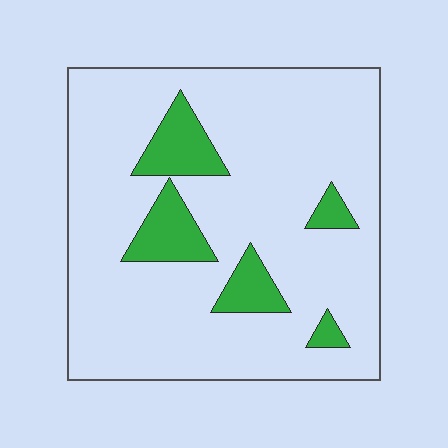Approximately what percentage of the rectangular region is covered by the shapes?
Approximately 15%.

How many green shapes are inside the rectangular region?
5.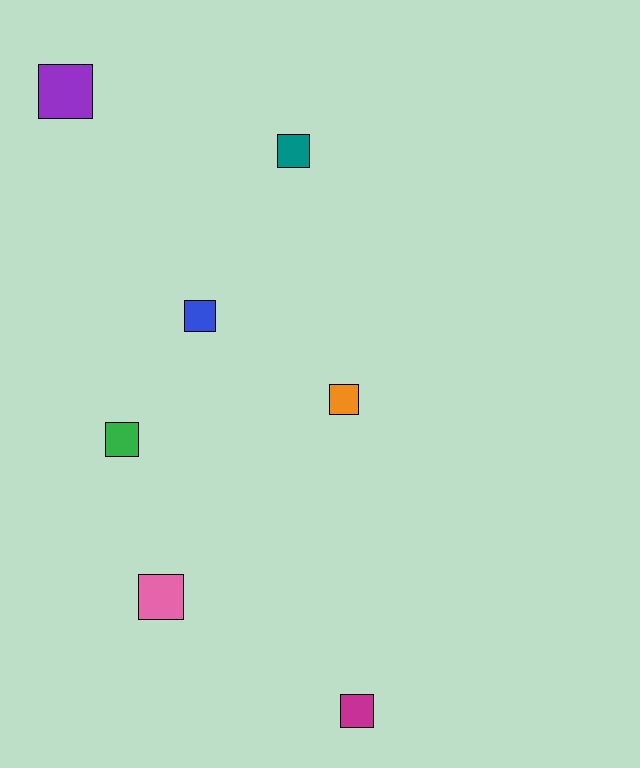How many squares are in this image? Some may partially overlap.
There are 7 squares.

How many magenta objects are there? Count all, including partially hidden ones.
There is 1 magenta object.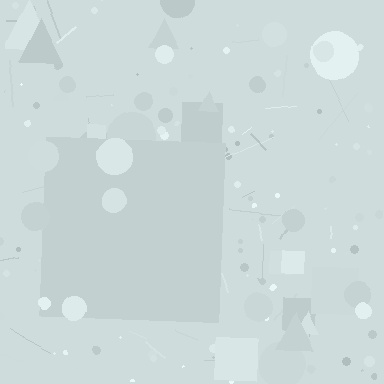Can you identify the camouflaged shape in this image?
The camouflaged shape is a square.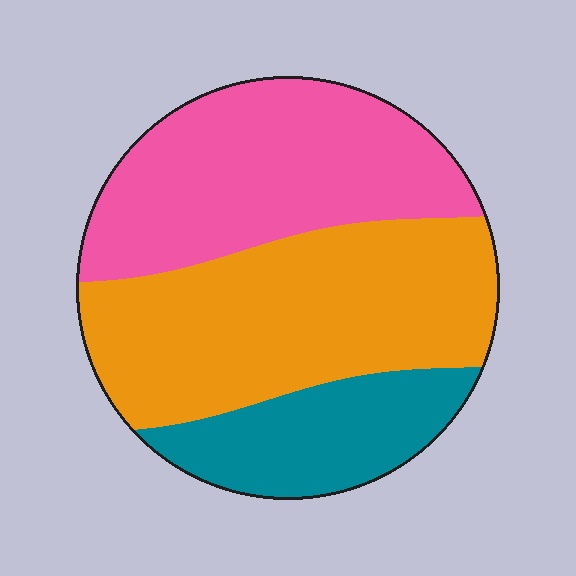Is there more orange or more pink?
Orange.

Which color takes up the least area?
Teal, at roughly 20%.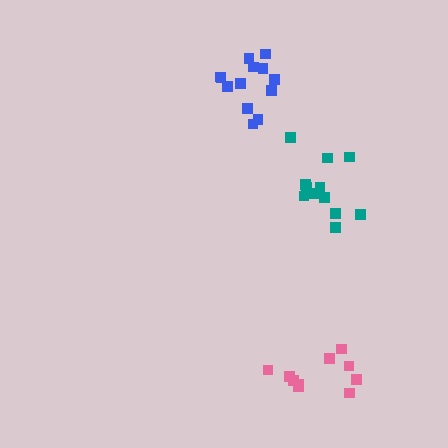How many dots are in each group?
Group 1: 12 dots, Group 2: 10 dots, Group 3: 13 dots (35 total).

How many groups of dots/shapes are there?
There are 3 groups.